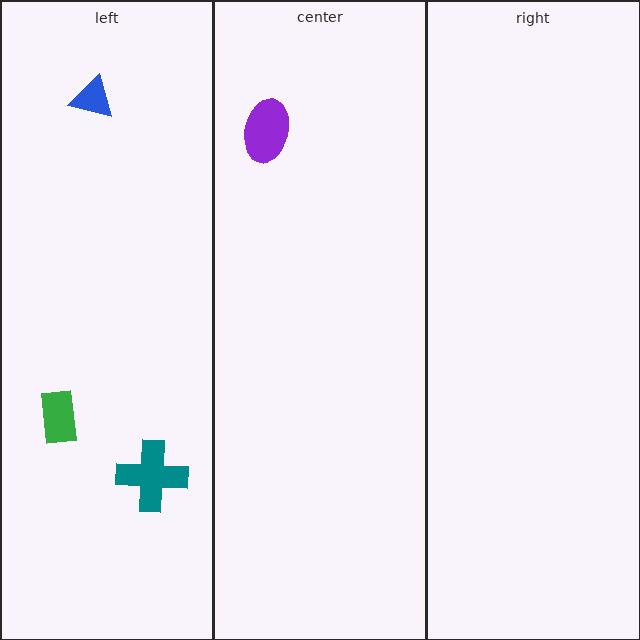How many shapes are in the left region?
3.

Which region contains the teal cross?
The left region.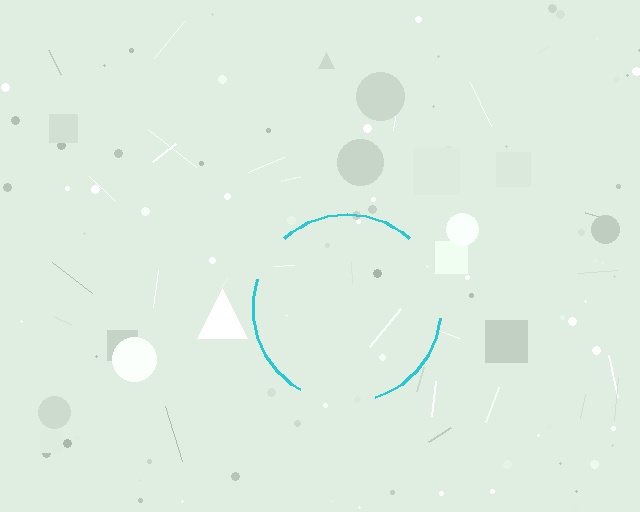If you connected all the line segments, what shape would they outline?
They would outline a circle.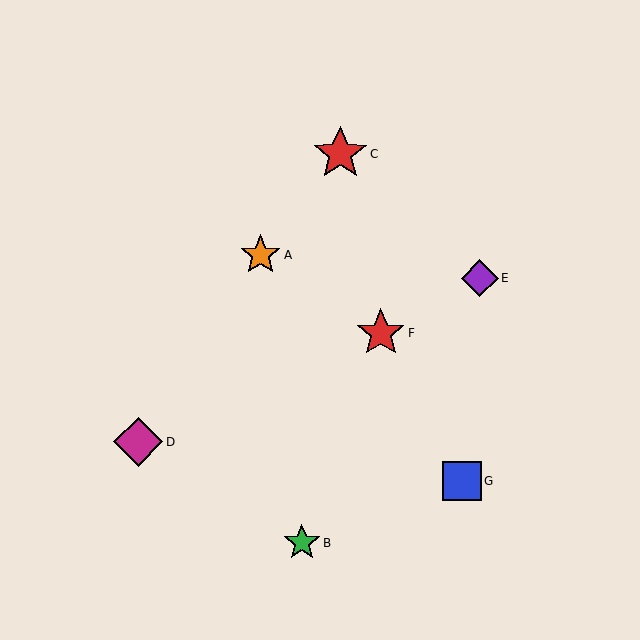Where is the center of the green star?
The center of the green star is at (302, 543).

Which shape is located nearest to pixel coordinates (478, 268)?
The purple diamond (labeled E) at (480, 278) is nearest to that location.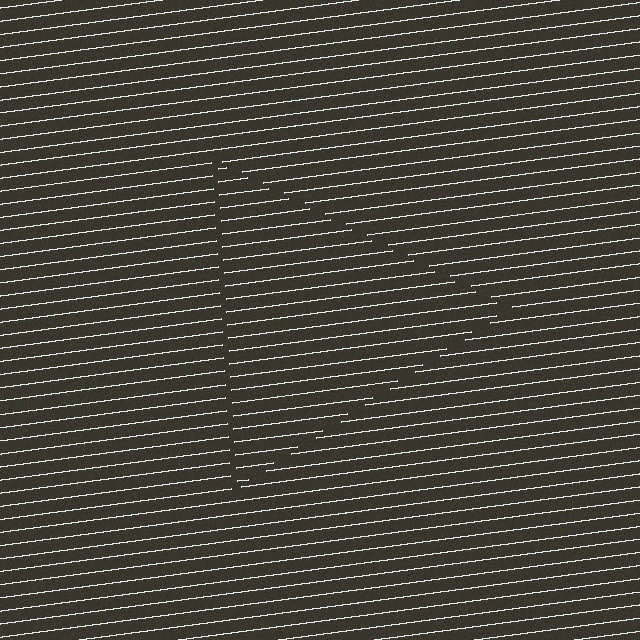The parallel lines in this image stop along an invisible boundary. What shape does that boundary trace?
An illusory triangle. The interior of the shape contains the same grating, shifted by half a period — the contour is defined by the phase discontinuity where line-ends from the inner and outer gratings abut.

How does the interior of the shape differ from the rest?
The interior of the shape contains the same grating, shifted by half a period — the contour is defined by the phase discontinuity where line-ends from the inner and outer gratings abut.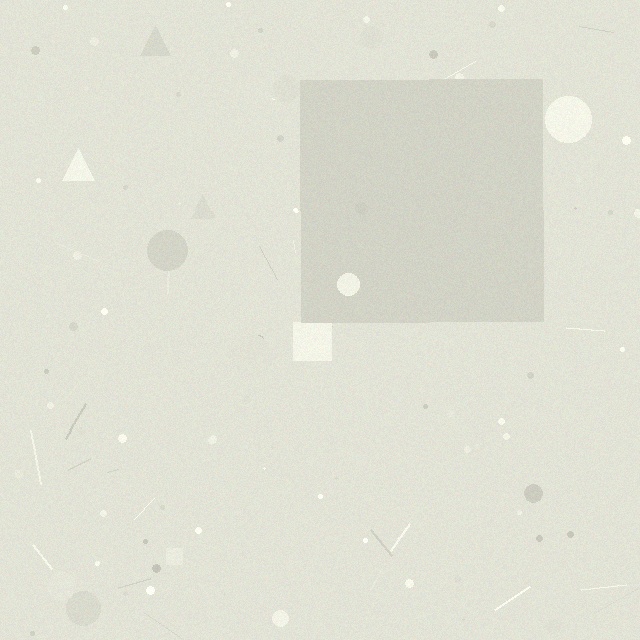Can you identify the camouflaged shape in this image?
The camouflaged shape is a square.